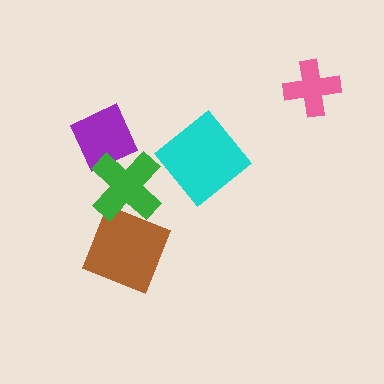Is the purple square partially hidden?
Yes, it is partially covered by another shape.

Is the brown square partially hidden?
Yes, it is partially covered by another shape.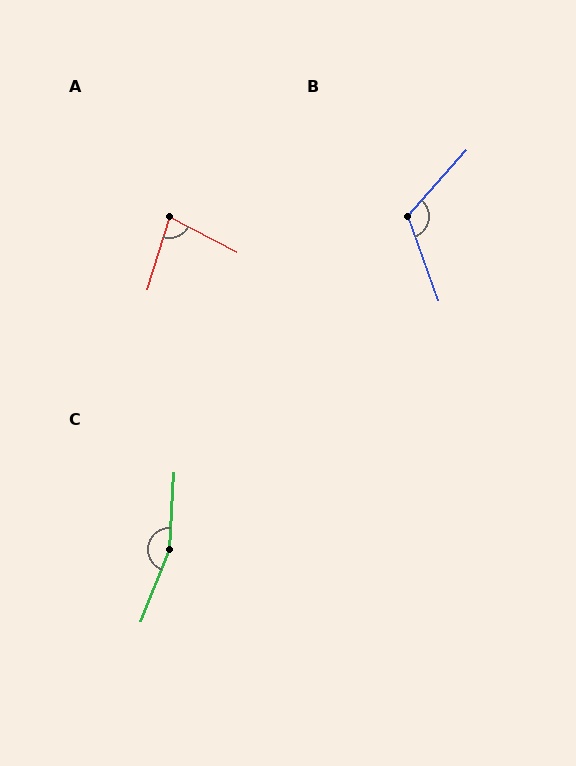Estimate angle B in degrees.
Approximately 119 degrees.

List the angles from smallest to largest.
A (80°), B (119°), C (162°).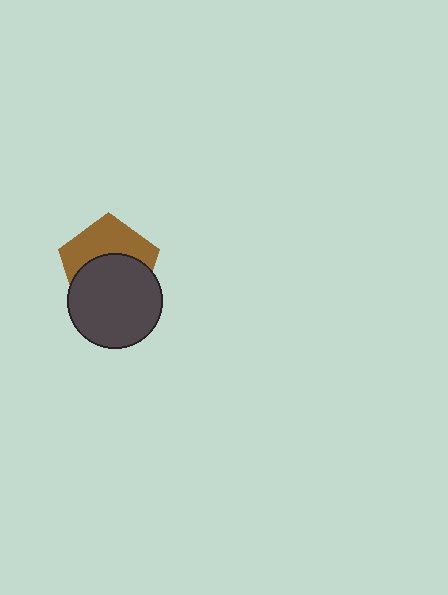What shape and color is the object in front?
The object in front is a dark gray circle.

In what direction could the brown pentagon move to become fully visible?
The brown pentagon could move up. That would shift it out from behind the dark gray circle entirely.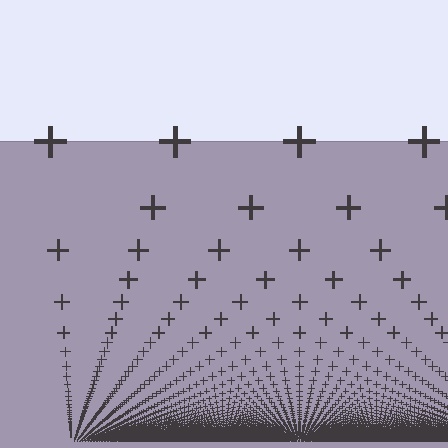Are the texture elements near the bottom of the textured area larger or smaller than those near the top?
Smaller. The gradient is inverted — elements near the bottom are smaller and denser.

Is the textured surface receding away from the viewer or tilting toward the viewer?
The surface appears to tilt toward the viewer. Texture elements get larger and sparser toward the top.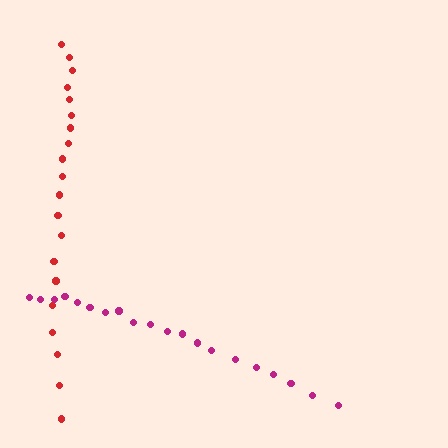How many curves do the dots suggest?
There are 2 distinct paths.